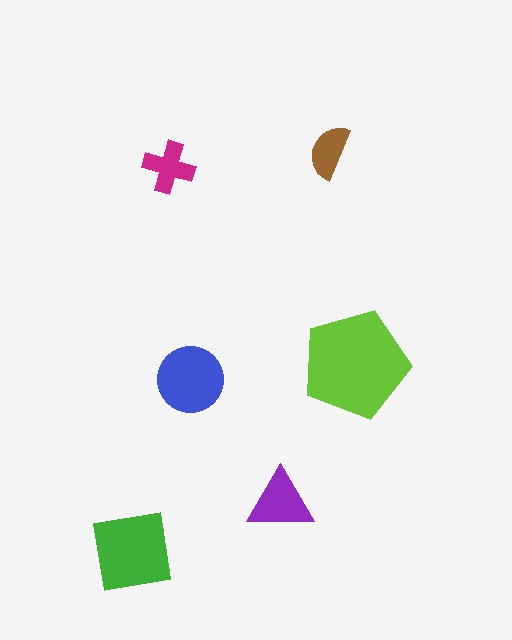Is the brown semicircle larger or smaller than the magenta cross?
Smaller.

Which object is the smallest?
The brown semicircle.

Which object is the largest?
The lime pentagon.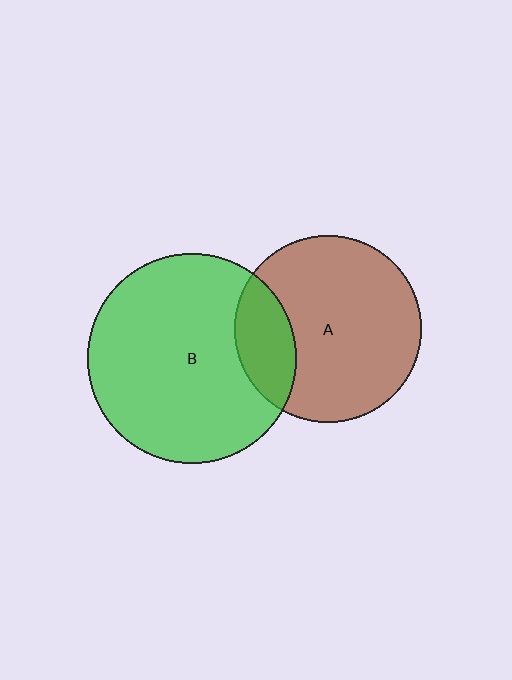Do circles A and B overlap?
Yes.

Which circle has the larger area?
Circle B (green).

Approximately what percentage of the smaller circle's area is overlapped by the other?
Approximately 20%.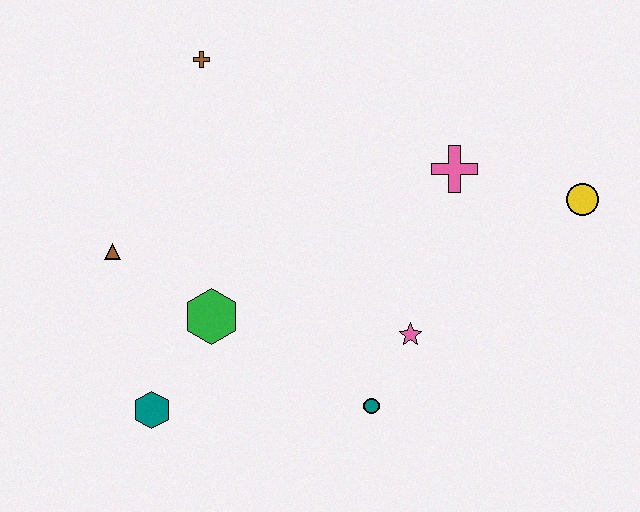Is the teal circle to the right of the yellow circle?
No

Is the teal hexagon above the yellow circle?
No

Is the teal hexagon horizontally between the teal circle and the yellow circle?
No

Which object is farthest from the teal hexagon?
The yellow circle is farthest from the teal hexagon.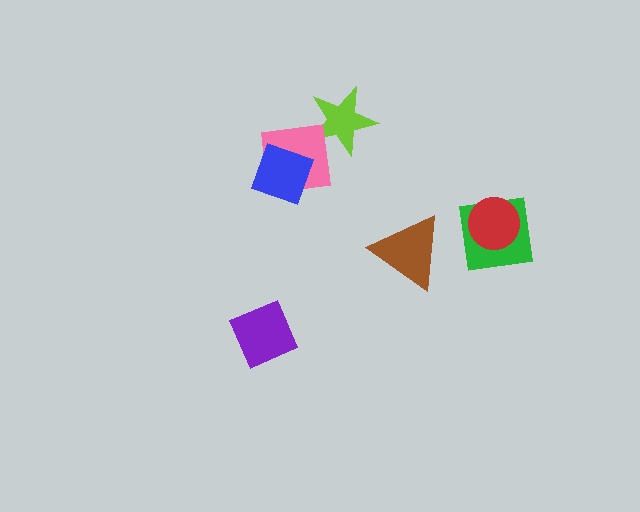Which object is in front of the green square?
The red circle is in front of the green square.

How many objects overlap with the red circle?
1 object overlaps with the red circle.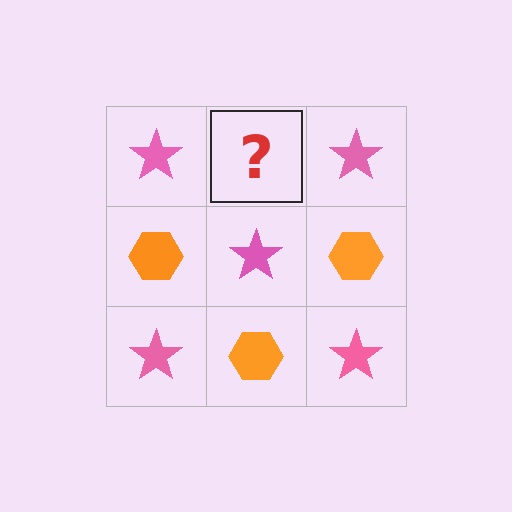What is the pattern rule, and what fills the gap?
The rule is that it alternates pink star and orange hexagon in a checkerboard pattern. The gap should be filled with an orange hexagon.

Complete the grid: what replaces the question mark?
The question mark should be replaced with an orange hexagon.